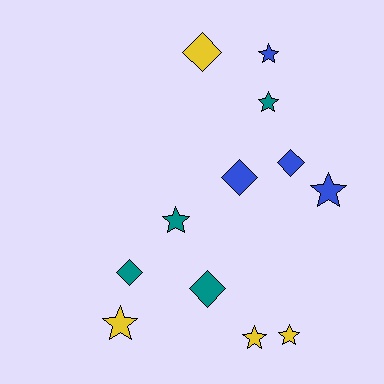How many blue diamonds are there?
There are 2 blue diamonds.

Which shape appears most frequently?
Star, with 7 objects.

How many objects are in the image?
There are 12 objects.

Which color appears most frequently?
Teal, with 4 objects.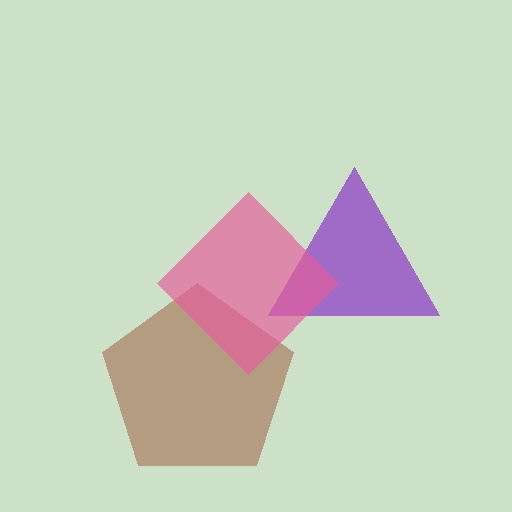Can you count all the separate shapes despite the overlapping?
Yes, there are 3 separate shapes.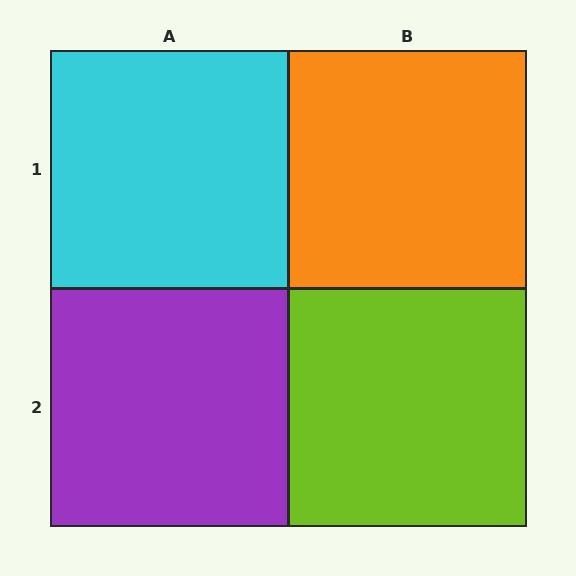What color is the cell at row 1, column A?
Cyan.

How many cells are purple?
1 cell is purple.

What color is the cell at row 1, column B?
Orange.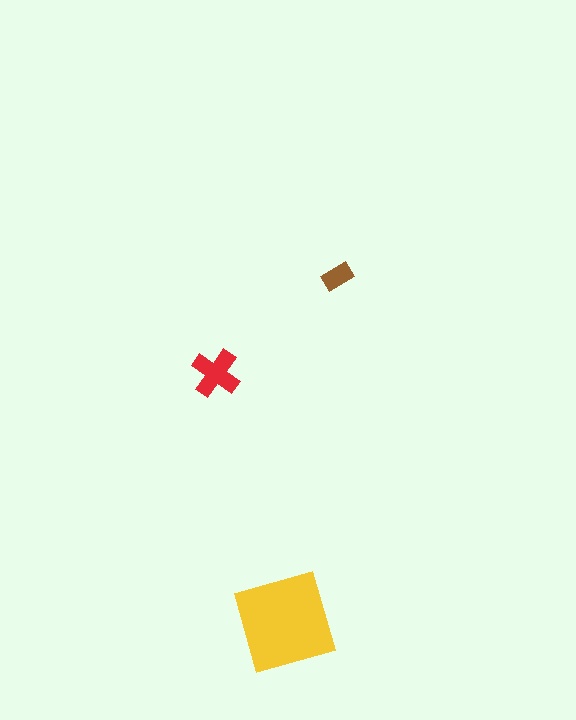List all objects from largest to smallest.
The yellow square, the red cross, the brown rectangle.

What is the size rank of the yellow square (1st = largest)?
1st.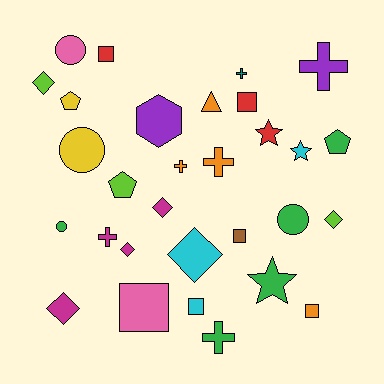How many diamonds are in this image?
There are 6 diamonds.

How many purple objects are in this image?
There are 2 purple objects.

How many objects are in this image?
There are 30 objects.